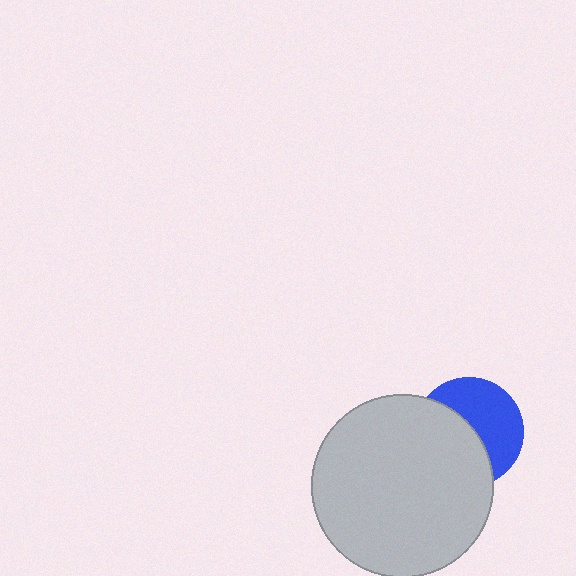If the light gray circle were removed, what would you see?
You would see the complete blue circle.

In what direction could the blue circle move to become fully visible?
The blue circle could move toward the upper-right. That would shift it out from behind the light gray circle entirely.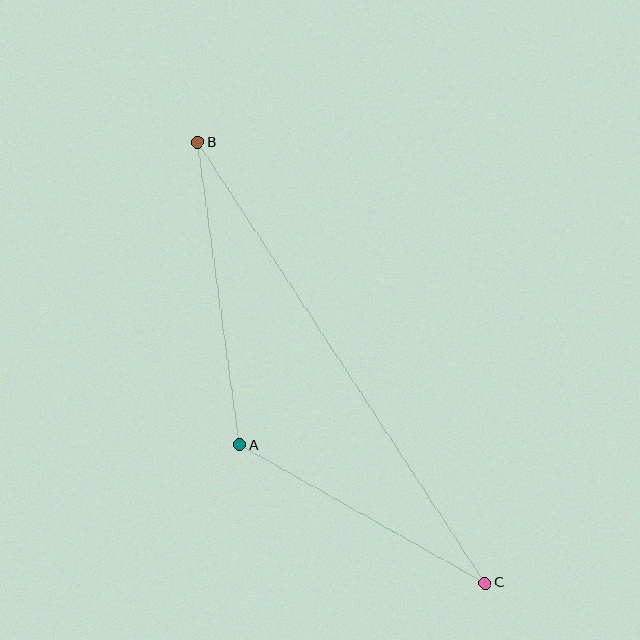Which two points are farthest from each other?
Points B and C are farthest from each other.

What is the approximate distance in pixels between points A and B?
The distance between A and B is approximately 305 pixels.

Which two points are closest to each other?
Points A and C are closest to each other.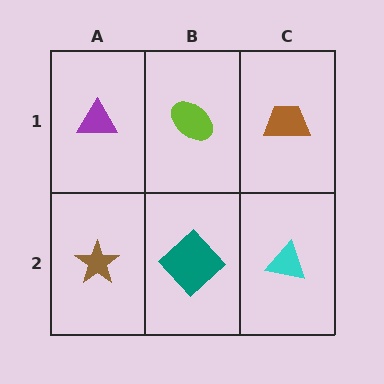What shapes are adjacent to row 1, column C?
A cyan triangle (row 2, column C), a lime ellipse (row 1, column B).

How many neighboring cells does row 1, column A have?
2.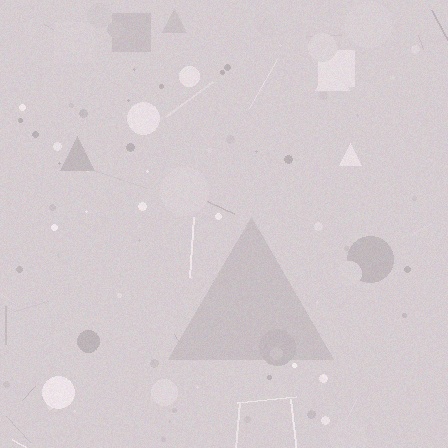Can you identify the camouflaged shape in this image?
The camouflaged shape is a triangle.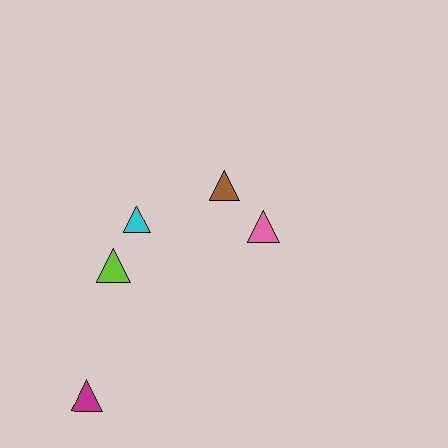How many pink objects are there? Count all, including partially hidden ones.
There is 1 pink object.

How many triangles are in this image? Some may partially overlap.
There are 5 triangles.